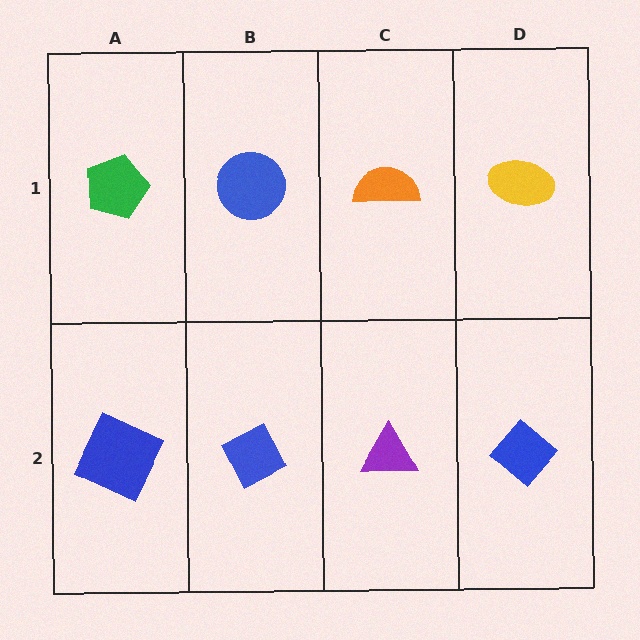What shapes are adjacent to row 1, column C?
A purple triangle (row 2, column C), a blue circle (row 1, column B), a yellow ellipse (row 1, column D).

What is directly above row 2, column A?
A green pentagon.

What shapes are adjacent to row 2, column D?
A yellow ellipse (row 1, column D), a purple triangle (row 2, column C).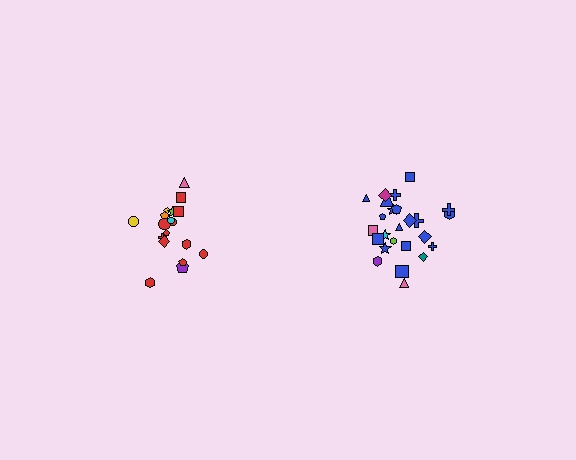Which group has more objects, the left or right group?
The right group.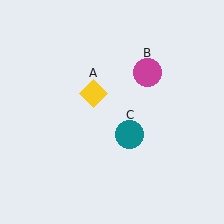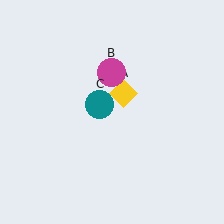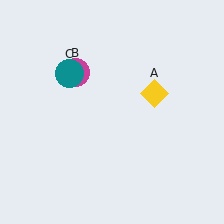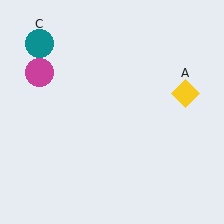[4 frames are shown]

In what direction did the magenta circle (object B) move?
The magenta circle (object B) moved left.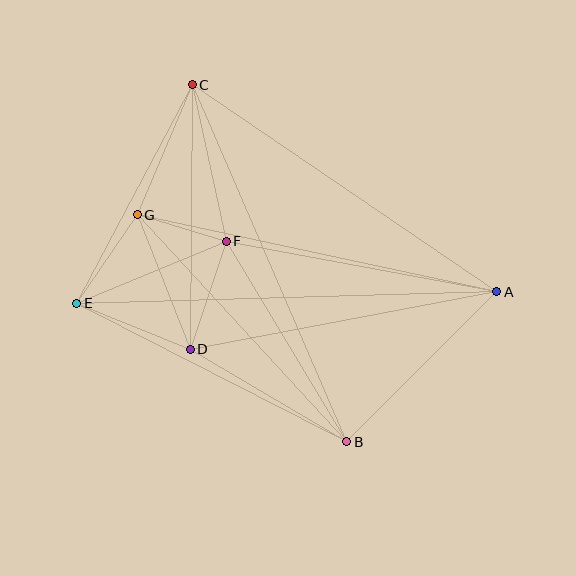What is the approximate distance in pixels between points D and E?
The distance between D and E is approximately 123 pixels.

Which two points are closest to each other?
Points F and G are closest to each other.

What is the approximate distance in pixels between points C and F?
The distance between C and F is approximately 160 pixels.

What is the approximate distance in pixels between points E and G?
The distance between E and G is approximately 107 pixels.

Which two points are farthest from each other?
Points A and E are farthest from each other.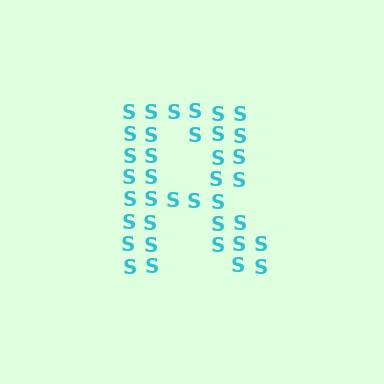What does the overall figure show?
The overall figure shows the letter R.